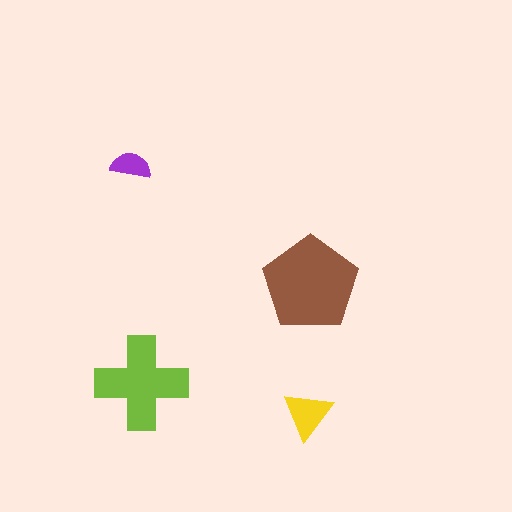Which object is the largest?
The brown pentagon.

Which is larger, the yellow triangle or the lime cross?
The lime cross.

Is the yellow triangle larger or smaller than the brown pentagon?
Smaller.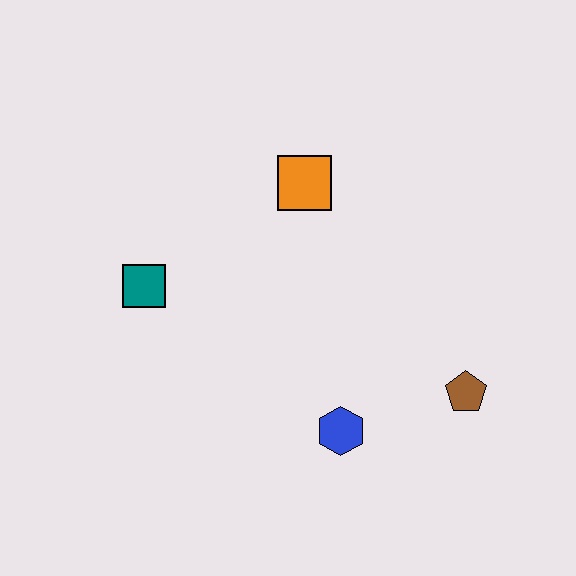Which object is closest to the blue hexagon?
The brown pentagon is closest to the blue hexagon.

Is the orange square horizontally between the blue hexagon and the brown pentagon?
No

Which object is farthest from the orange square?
The brown pentagon is farthest from the orange square.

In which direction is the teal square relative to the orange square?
The teal square is to the left of the orange square.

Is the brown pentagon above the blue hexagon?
Yes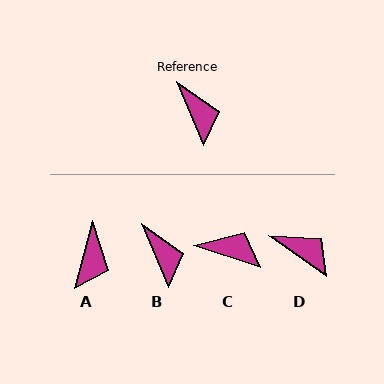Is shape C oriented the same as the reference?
No, it is off by about 49 degrees.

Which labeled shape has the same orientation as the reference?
B.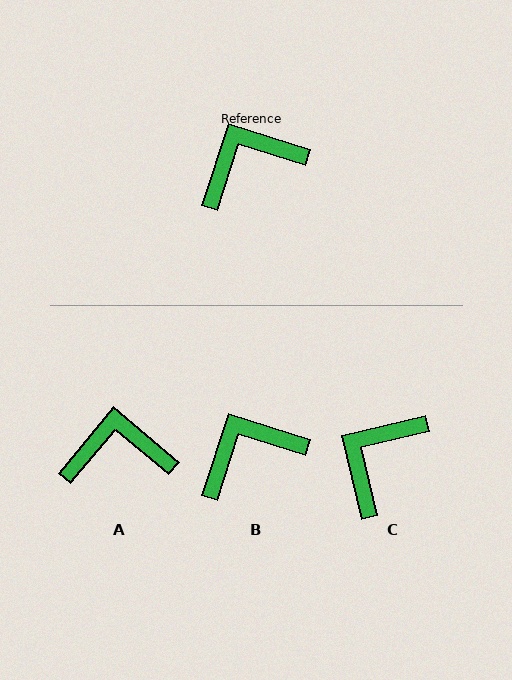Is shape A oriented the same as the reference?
No, it is off by about 22 degrees.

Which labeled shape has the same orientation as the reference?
B.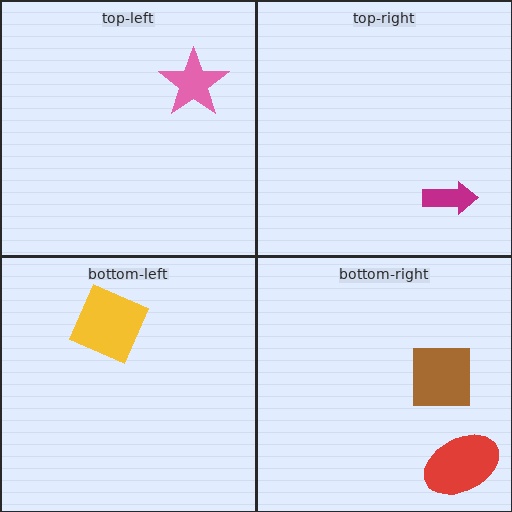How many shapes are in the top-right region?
1.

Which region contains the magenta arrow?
The top-right region.